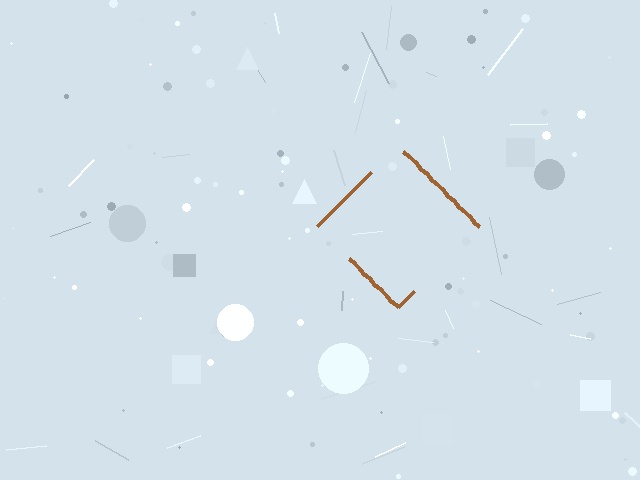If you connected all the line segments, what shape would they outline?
They would outline a diamond.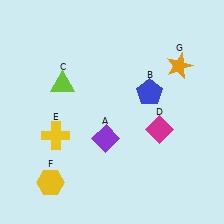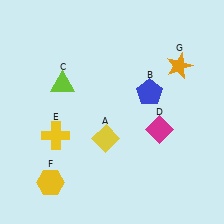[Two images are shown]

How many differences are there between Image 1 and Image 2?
There is 1 difference between the two images.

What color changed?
The diamond (A) changed from purple in Image 1 to yellow in Image 2.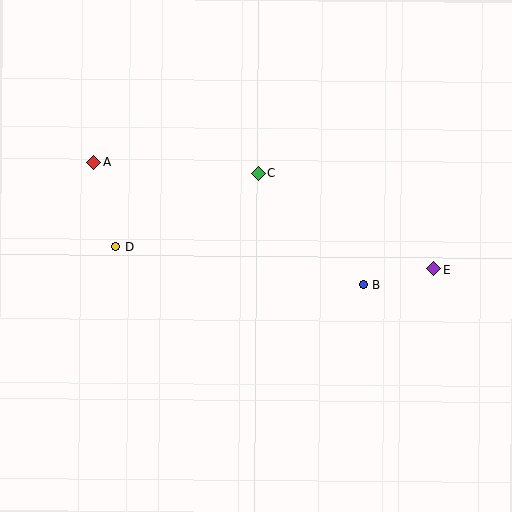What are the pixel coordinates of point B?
Point B is at (363, 285).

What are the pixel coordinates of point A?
Point A is at (94, 162).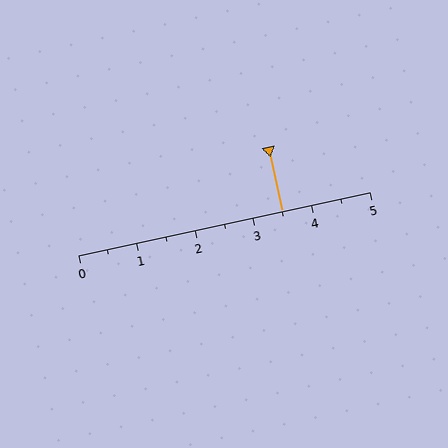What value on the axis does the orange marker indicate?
The marker indicates approximately 3.5.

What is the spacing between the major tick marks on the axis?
The major ticks are spaced 1 apart.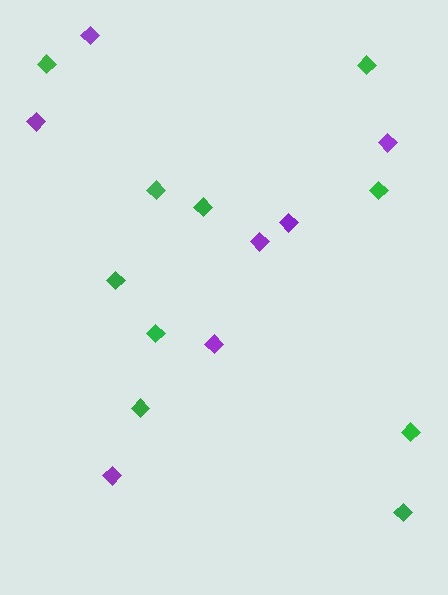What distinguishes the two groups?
There are 2 groups: one group of green diamonds (10) and one group of purple diamonds (7).